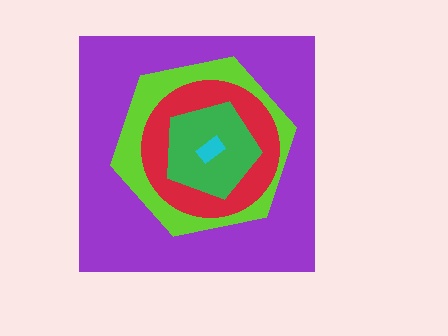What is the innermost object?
The cyan rectangle.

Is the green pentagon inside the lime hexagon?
Yes.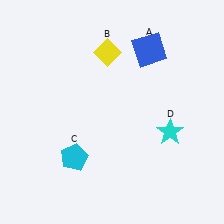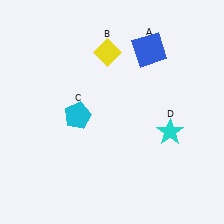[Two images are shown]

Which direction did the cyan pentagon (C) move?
The cyan pentagon (C) moved up.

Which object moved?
The cyan pentagon (C) moved up.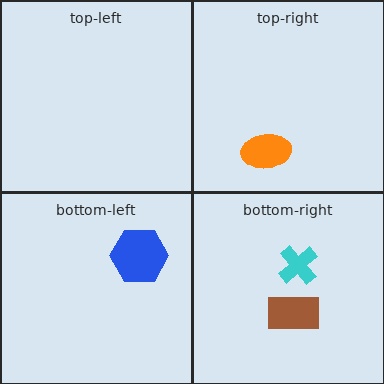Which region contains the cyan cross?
The bottom-right region.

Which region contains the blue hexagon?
The bottom-left region.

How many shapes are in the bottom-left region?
1.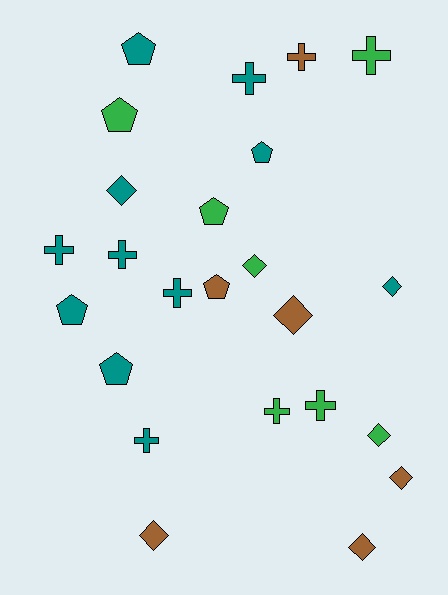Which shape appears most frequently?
Cross, with 9 objects.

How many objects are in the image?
There are 24 objects.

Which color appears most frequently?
Teal, with 11 objects.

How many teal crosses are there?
There are 5 teal crosses.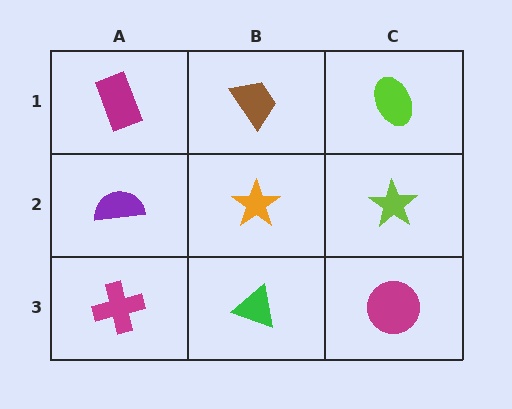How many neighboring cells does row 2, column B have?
4.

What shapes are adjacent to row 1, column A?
A purple semicircle (row 2, column A), a brown trapezoid (row 1, column B).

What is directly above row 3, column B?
An orange star.